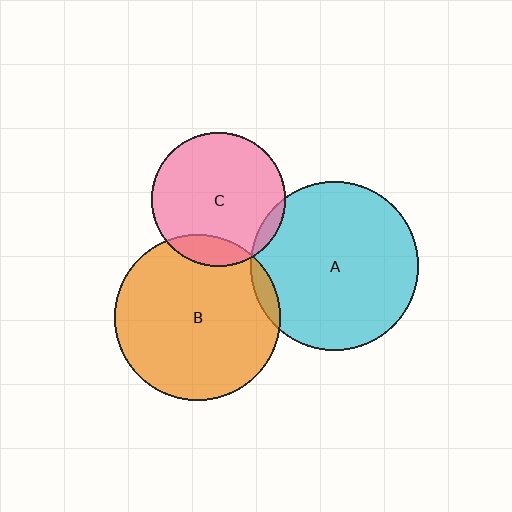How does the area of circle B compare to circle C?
Approximately 1.5 times.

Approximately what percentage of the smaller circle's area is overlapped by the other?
Approximately 5%.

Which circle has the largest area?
Circle A (cyan).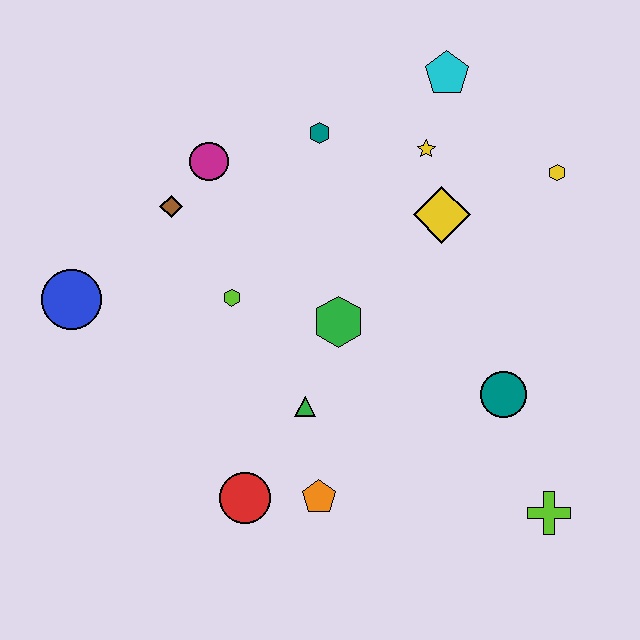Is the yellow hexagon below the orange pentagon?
No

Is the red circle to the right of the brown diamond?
Yes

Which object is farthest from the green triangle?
The cyan pentagon is farthest from the green triangle.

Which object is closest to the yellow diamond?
The yellow star is closest to the yellow diamond.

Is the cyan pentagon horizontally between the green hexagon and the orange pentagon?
No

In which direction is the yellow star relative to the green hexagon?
The yellow star is above the green hexagon.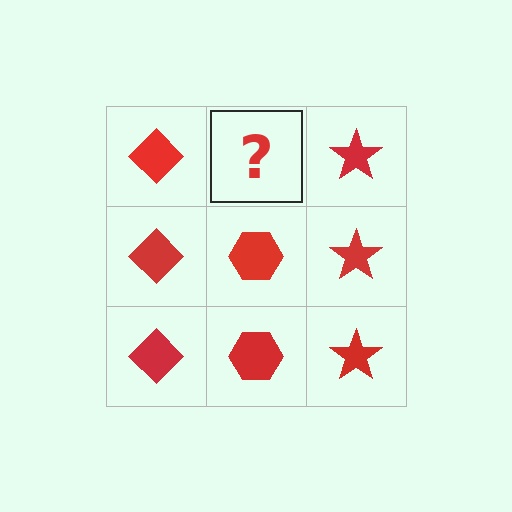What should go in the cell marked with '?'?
The missing cell should contain a red hexagon.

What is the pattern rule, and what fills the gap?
The rule is that each column has a consistent shape. The gap should be filled with a red hexagon.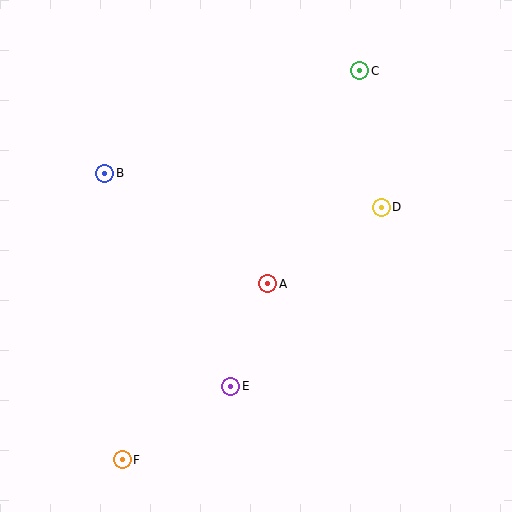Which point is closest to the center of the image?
Point A at (268, 284) is closest to the center.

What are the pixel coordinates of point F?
Point F is at (122, 460).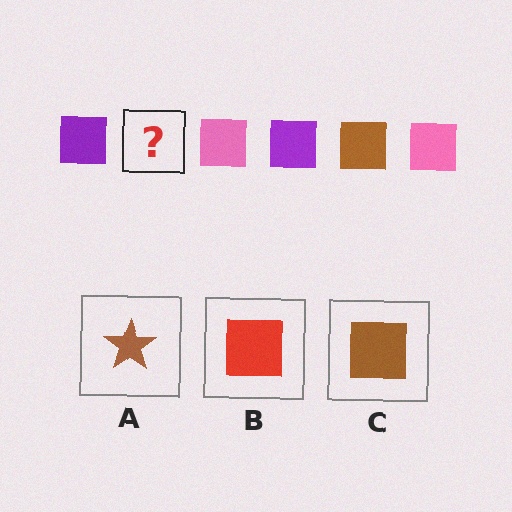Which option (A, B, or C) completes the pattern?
C.